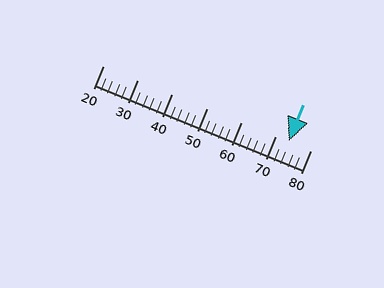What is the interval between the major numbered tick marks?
The major tick marks are spaced 10 units apart.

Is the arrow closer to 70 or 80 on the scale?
The arrow is closer to 70.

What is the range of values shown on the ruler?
The ruler shows values from 20 to 80.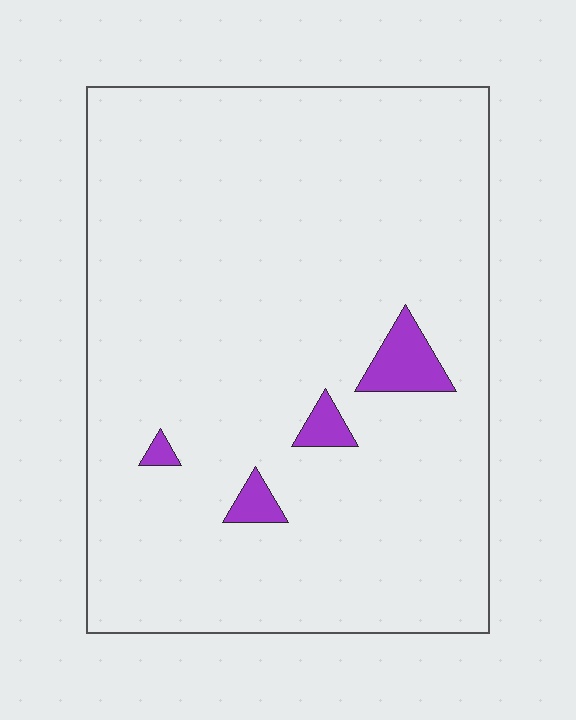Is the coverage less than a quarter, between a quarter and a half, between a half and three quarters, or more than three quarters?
Less than a quarter.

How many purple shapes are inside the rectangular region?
4.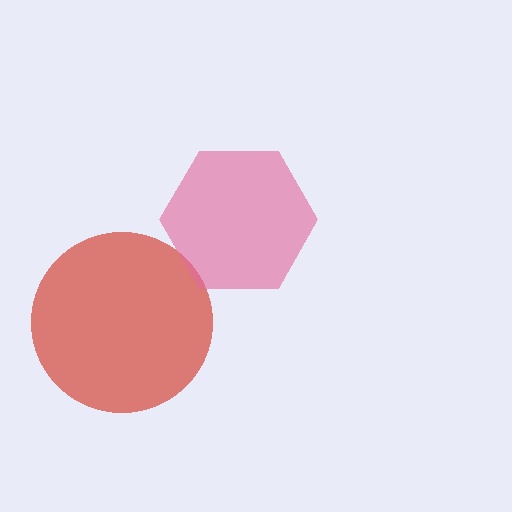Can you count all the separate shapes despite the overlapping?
Yes, there are 2 separate shapes.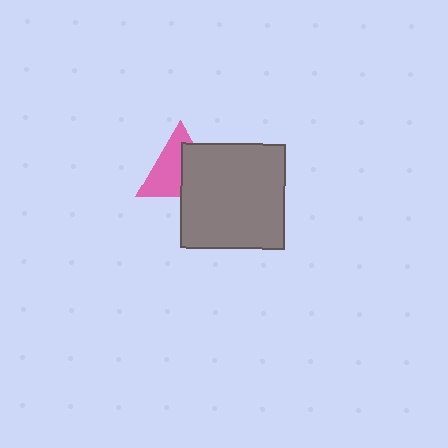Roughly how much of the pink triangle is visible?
About half of it is visible (roughly 54%).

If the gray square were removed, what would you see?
You would see the complete pink triangle.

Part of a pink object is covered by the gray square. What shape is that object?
It is a triangle.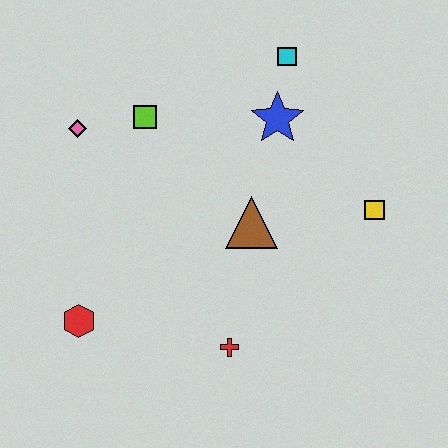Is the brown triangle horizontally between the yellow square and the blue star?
No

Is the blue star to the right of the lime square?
Yes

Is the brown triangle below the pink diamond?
Yes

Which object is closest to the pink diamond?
The lime square is closest to the pink diamond.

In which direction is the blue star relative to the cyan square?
The blue star is below the cyan square.